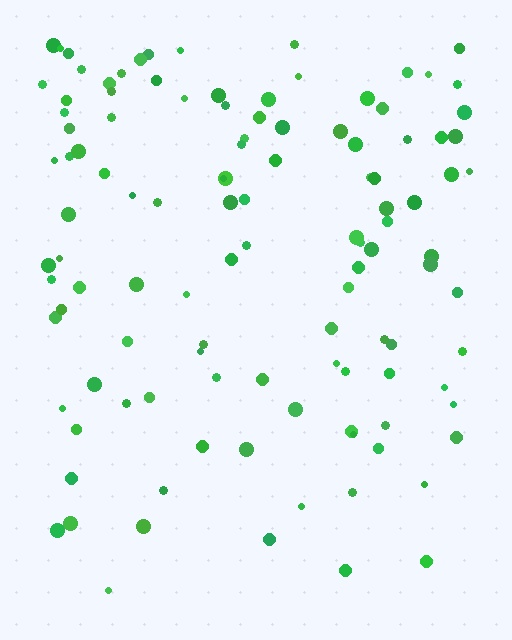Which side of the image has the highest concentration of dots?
The top.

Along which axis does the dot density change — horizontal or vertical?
Vertical.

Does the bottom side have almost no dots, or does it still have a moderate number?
Still a moderate number, just noticeably fewer than the top.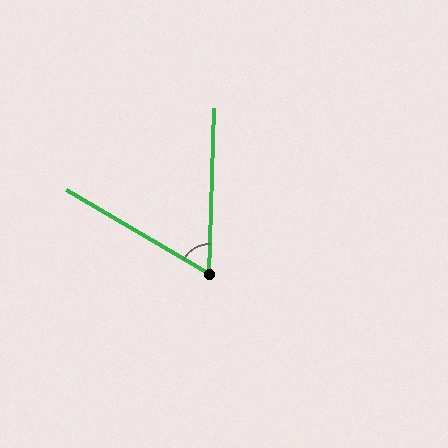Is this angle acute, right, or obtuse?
It is acute.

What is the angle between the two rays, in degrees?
Approximately 61 degrees.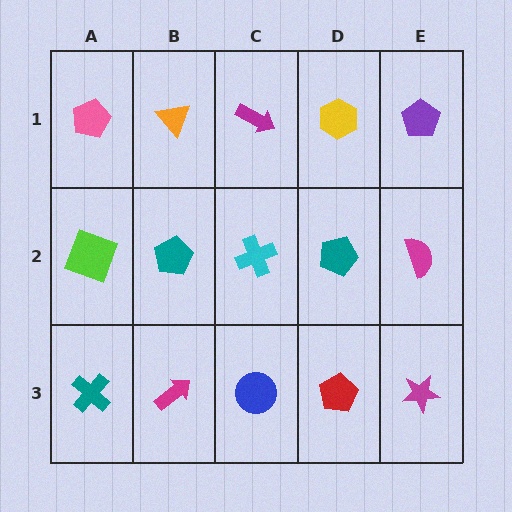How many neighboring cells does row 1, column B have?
3.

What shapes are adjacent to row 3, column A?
A lime square (row 2, column A), a magenta arrow (row 3, column B).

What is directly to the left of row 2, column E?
A teal pentagon.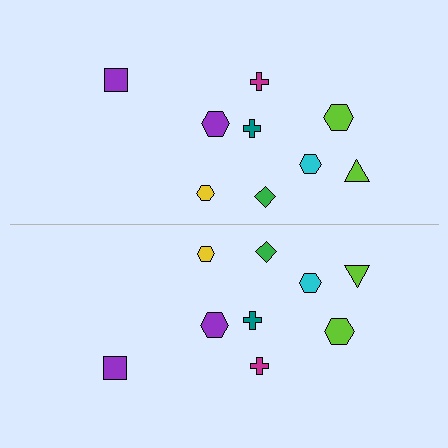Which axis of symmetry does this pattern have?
The pattern has a horizontal axis of symmetry running through the center of the image.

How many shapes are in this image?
There are 18 shapes in this image.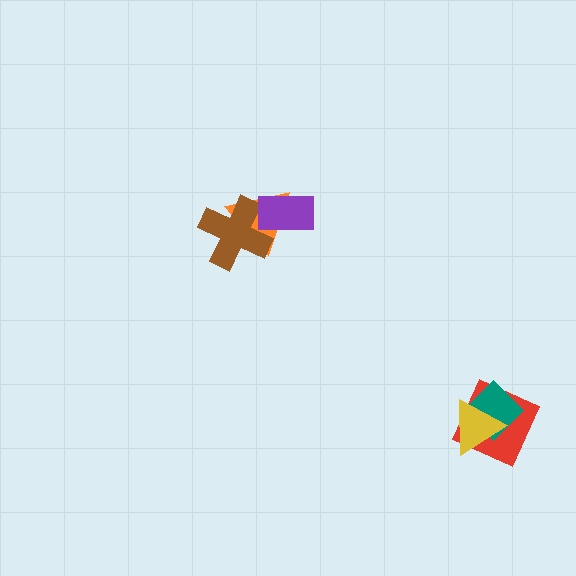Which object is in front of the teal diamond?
The yellow triangle is in front of the teal diamond.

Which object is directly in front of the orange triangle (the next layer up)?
The brown cross is directly in front of the orange triangle.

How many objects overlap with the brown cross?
2 objects overlap with the brown cross.